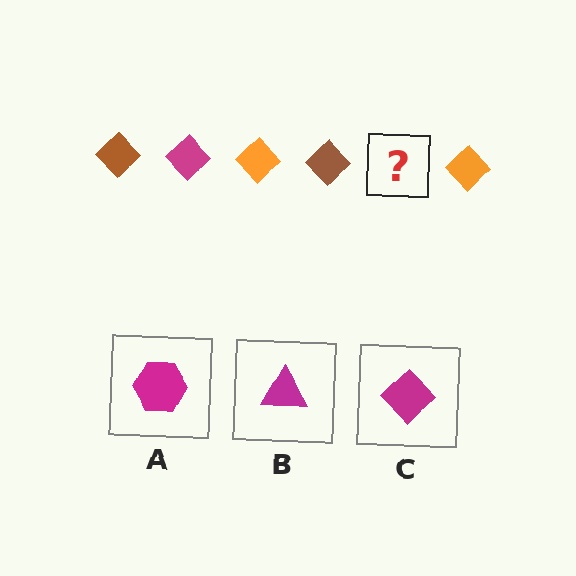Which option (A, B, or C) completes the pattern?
C.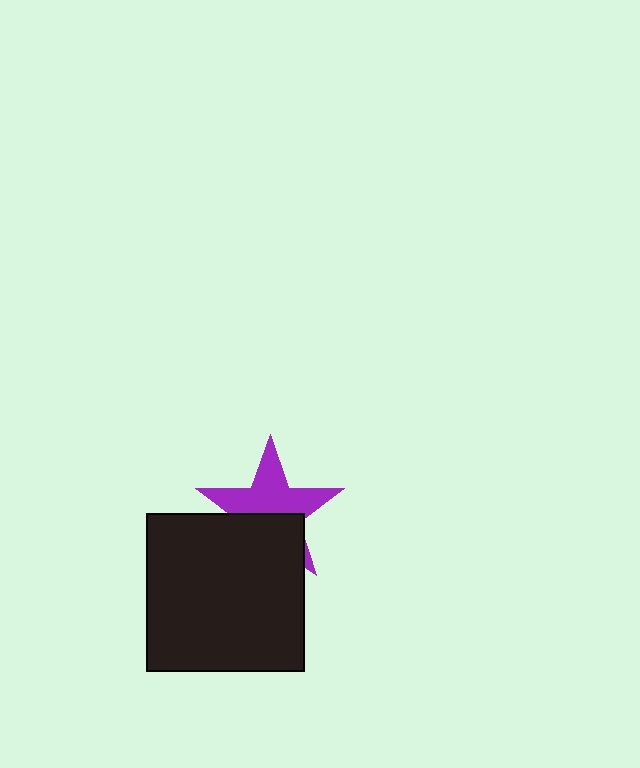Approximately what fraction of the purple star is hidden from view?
Roughly 42% of the purple star is hidden behind the black square.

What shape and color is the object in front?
The object in front is a black square.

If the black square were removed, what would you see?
You would see the complete purple star.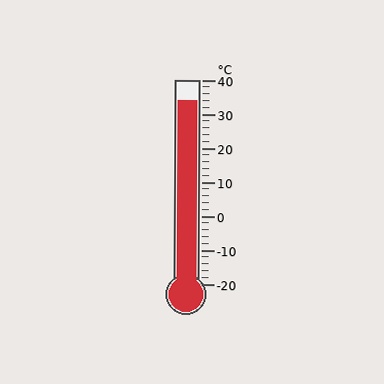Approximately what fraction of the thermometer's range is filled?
The thermometer is filled to approximately 90% of its range.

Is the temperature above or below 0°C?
The temperature is above 0°C.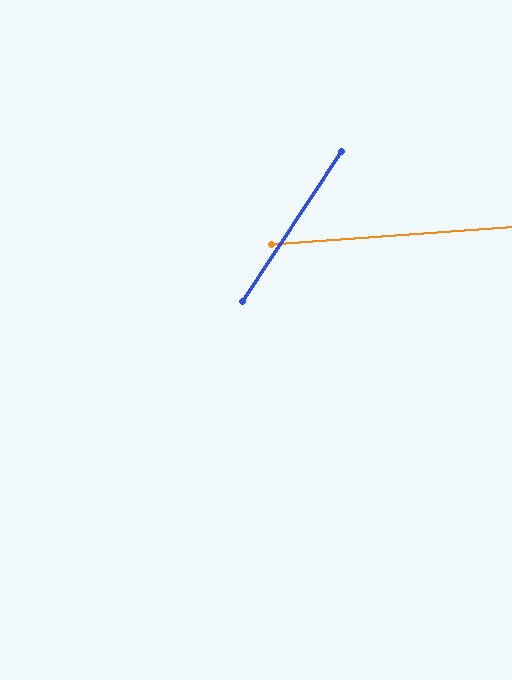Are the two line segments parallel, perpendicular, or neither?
Neither parallel nor perpendicular — they differ by about 52°.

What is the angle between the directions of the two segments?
Approximately 52 degrees.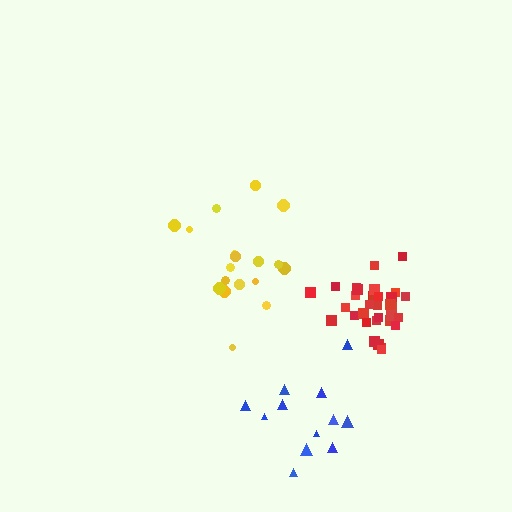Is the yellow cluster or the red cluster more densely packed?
Red.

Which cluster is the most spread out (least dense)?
Yellow.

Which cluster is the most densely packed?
Red.